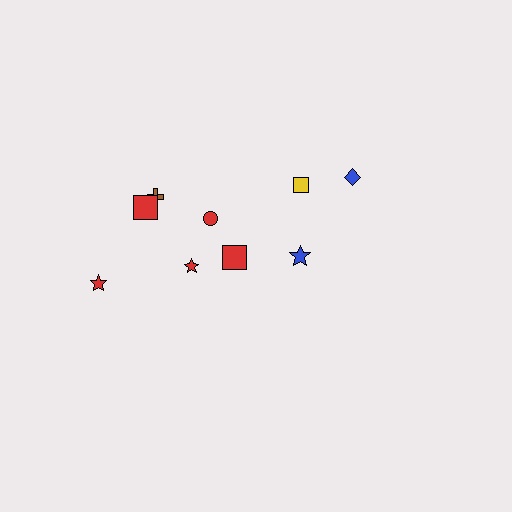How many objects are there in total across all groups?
There are 9 objects.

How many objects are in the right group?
There are 3 objects.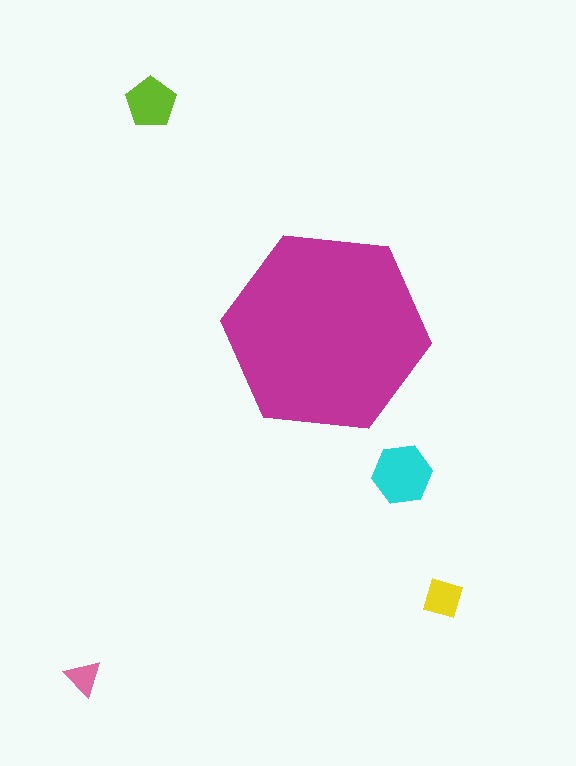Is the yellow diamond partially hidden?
No, the yellow diamond is fully visible.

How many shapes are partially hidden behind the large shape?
0 shapes are partially hidden.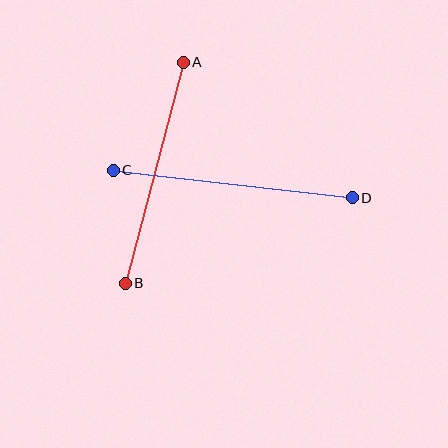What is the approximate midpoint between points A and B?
The midpoint is at approximately (154, 173) pixels.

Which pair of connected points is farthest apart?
Points C and D are farthest apart.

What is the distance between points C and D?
The distance is approximately 240 pixels.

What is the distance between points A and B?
The distance is approximately 228 pixels.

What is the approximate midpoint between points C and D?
The midpoint is at approximately (233, 184) pixels.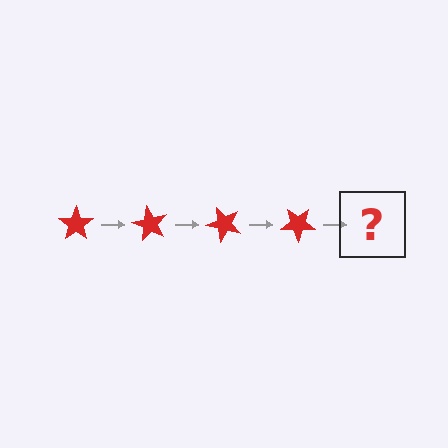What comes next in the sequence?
The next element should be a red star rotated 240 degrees.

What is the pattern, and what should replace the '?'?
The pattern is that the star rotates 60 degrees each step. The '?' should be a red star rotated 240 degrees.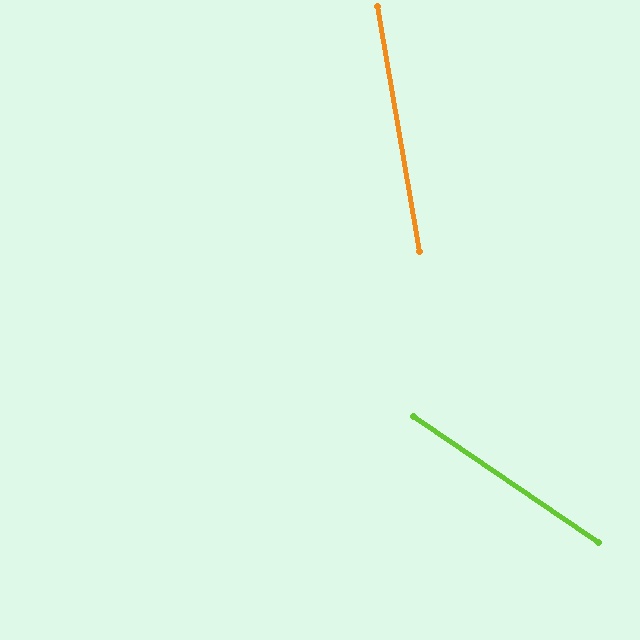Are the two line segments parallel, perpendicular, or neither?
Neither parallel nor perpendicular — they differ by about 46°.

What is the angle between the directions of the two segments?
Approximately 46 degrees.